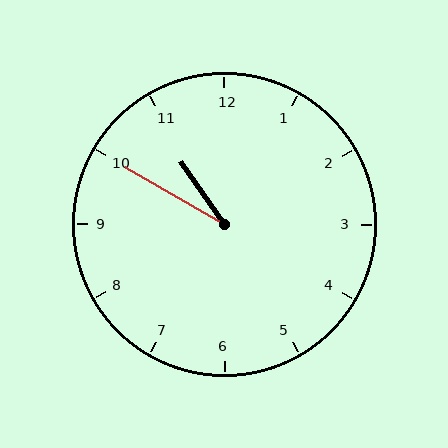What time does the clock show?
10:50.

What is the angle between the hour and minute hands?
Approximately 25 degrees.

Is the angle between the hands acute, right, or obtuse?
It is acute.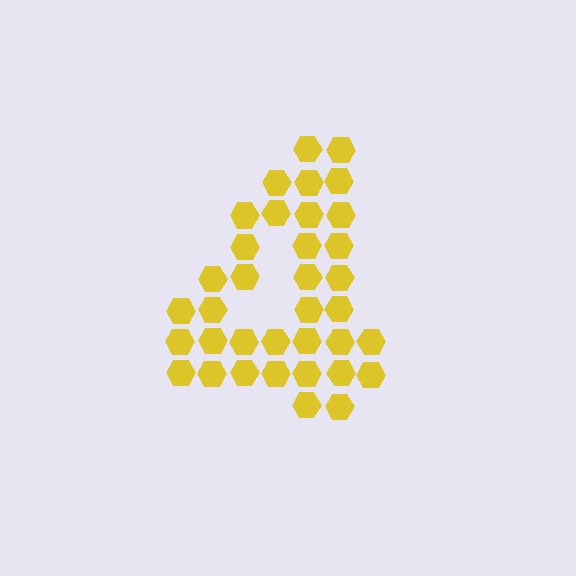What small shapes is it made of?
It is made of small hexagons.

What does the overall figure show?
The overall figure shows the digit 4.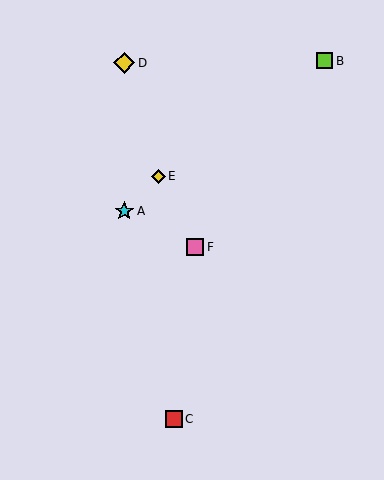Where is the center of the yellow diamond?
The center of the yellow diamond is at (159, 176).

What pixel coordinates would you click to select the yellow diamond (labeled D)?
Click at (124, 63) to select the yellow diamond D.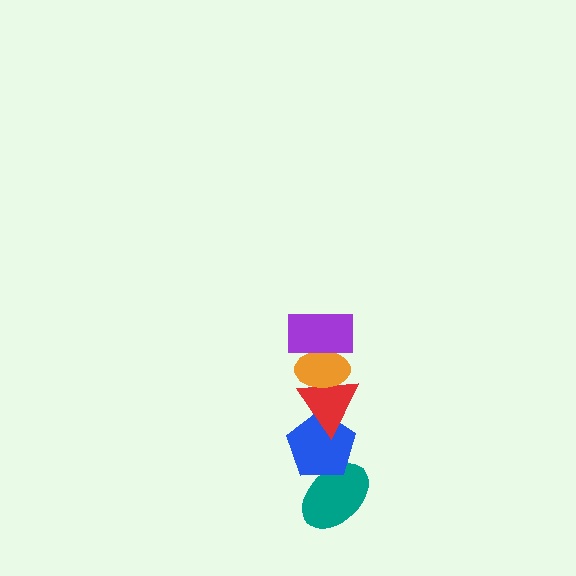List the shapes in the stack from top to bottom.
From top to bottom: the purple rectangle, the orange ellipse, the red triangle, the blue pentagon, the teal ellipse.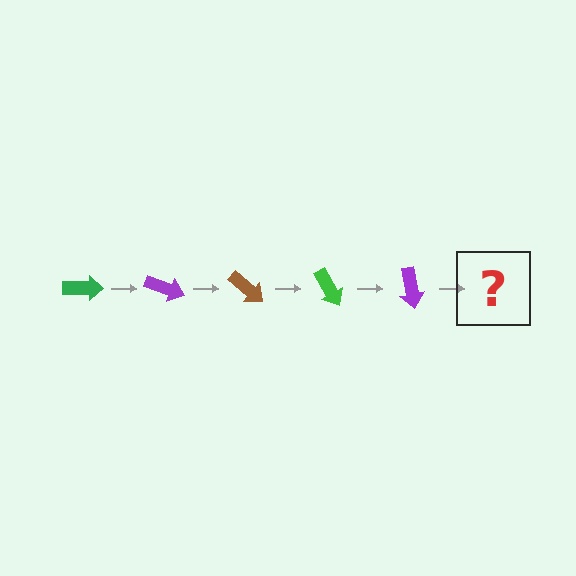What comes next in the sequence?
The next element should be a brown arrow, rotated 100 degrees from the start.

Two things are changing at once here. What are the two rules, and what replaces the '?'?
The two rules are that it rotates 20 degrees each step and the color cycles through green, purple, and brown. The '?' should be a brown arrow, rotated 100 degrees from the start.